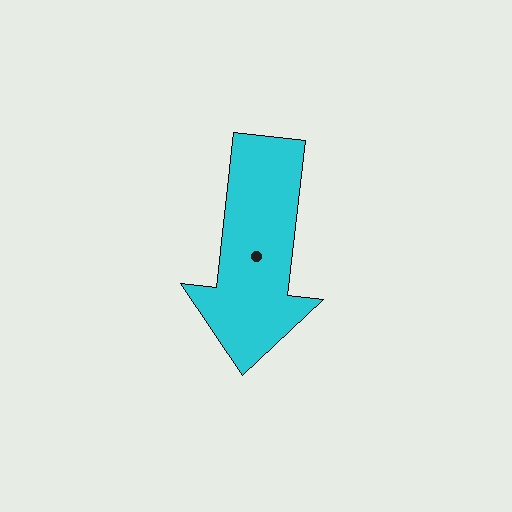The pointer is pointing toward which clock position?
Roughly 6 o'clock.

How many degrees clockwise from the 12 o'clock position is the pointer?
Approximately 186 degrees.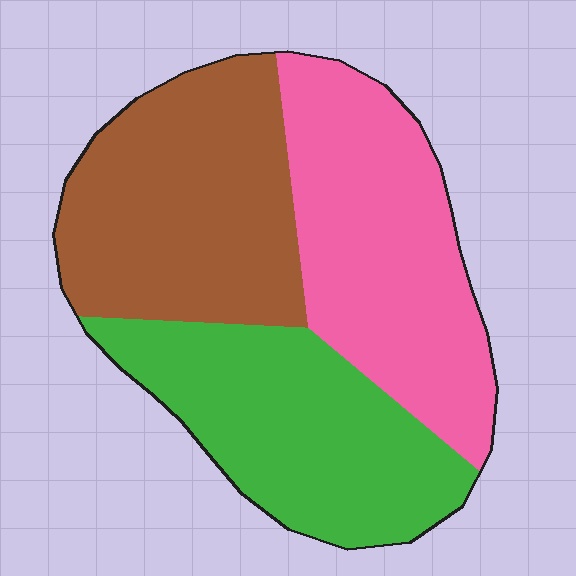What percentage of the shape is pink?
Pink covers 34% of the shape.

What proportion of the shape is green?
Green covers about 30% of the shape.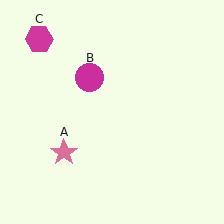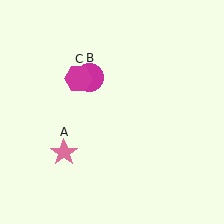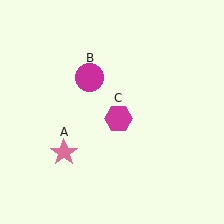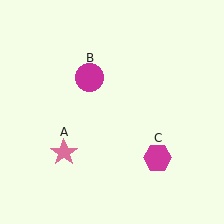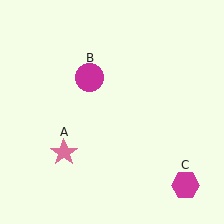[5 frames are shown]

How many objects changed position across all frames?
1 object changed position: magenta hexagon (object C).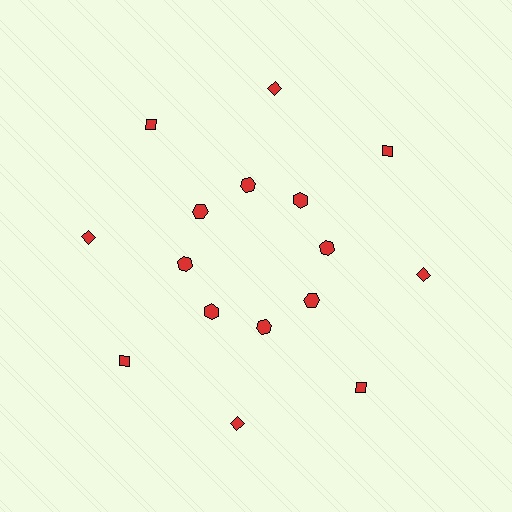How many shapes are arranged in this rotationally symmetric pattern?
There are 16 shapes, arranged in 8 groups of 2.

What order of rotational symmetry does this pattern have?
This pattern has 8-fold rotational symmetry.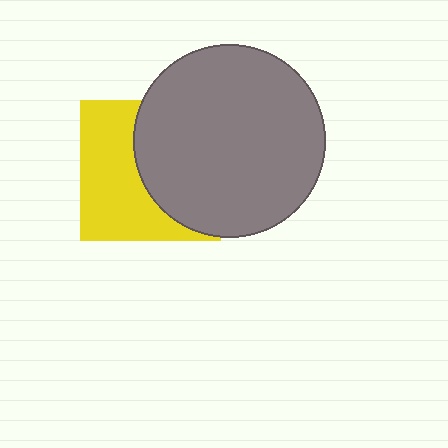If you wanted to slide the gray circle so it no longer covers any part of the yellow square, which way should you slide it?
Slide it right — that is the most direct way to separate the two shapes.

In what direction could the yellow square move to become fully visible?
The yellow square could move left. That would shift it out from behind the gray circle entirely.